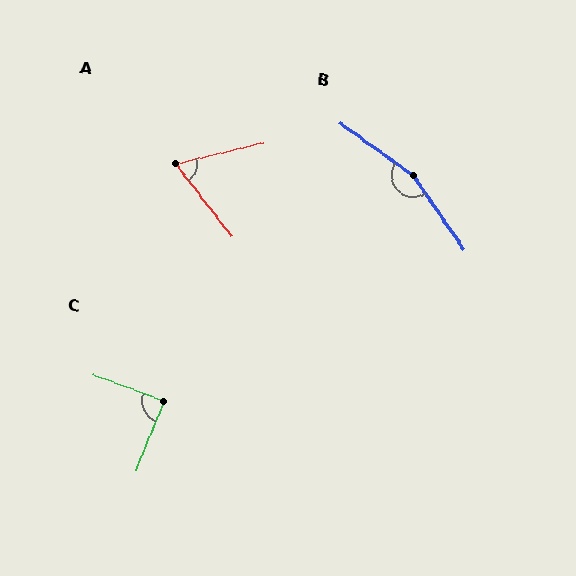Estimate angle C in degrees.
Approximately 88 degrees.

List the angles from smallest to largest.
A (65°), C (88°), B (160°).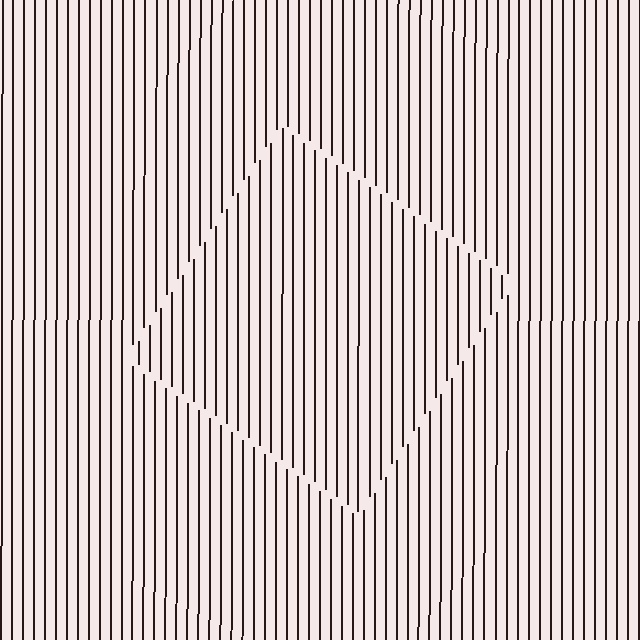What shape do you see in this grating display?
An illusory square. The interior of the shape contains the same grating, shifted by half a period — the contour is defined by the phase discontinuity where line-ends from the inner and outer gratings abut.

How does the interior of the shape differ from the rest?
The interior of the shape contains the same grating, shifted by half a period — the contour is defined by the phase discontinuity where line-ends from the inner and outer gratings abut.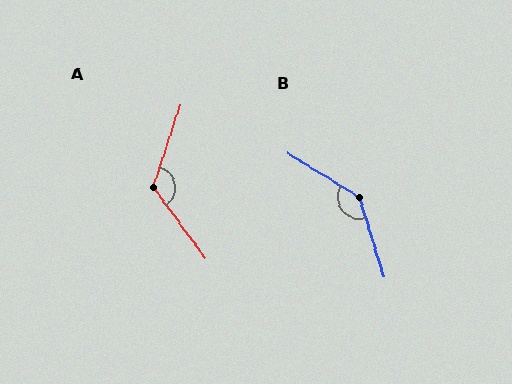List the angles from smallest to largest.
A (125°), B (139°).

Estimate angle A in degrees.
Approximately 125 degrees.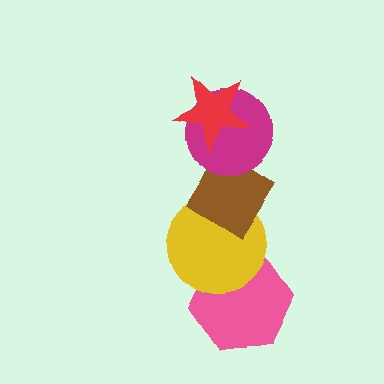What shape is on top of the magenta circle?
The red star is on top of the magenta circle.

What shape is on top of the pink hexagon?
The yellow circle is on top of the pink hexagon.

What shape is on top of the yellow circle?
The brown diamond is on top of the yellow circle.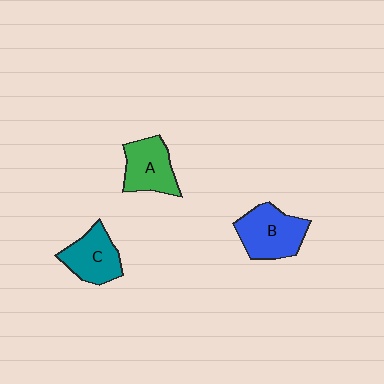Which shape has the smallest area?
Shape C (teal).